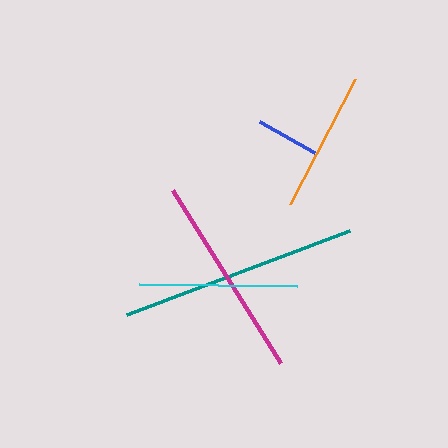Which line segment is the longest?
The teal line is the longest at approximately 238 pixels.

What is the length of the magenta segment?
The magenta segment is approximately 204 pixels long.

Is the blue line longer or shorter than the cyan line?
The cyan line is longer than the blue line.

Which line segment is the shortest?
The blue line is the shortest at approximately 63 pixels.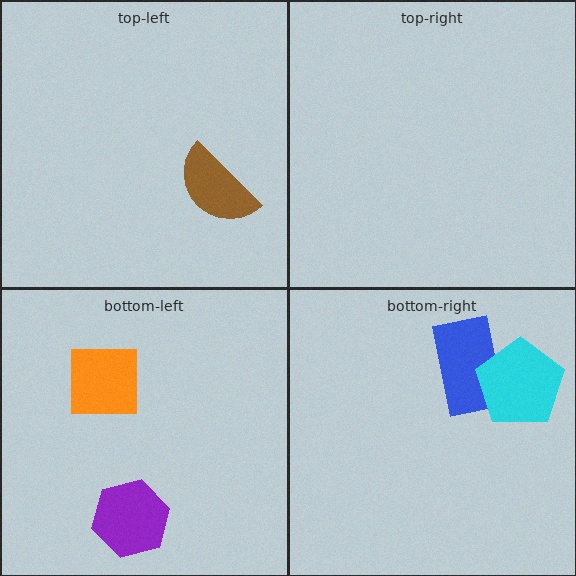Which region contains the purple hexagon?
The bottom-left region.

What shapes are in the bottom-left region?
The purple hexagon, the orange square.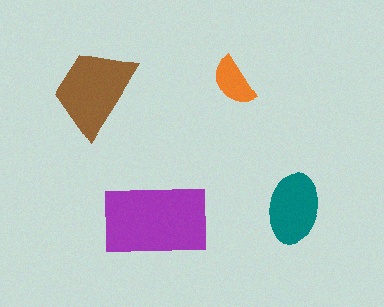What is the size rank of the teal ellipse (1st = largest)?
3rd.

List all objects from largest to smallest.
The purple rectangle, the brown trapezoid, the teal ellipse, the orange semicircle.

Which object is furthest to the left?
The brown trapezoid is leftmost.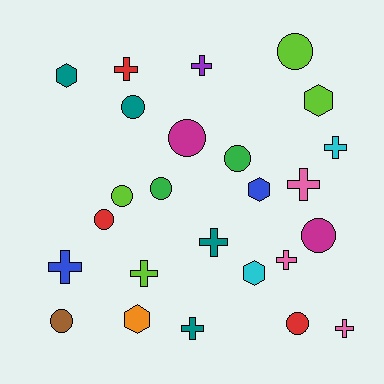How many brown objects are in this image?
There is 1 brown object.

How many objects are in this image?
There are 25 objects.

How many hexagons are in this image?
There are 5 hexagons.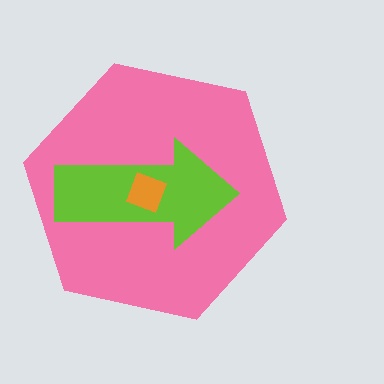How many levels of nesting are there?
3.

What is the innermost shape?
The orange square.